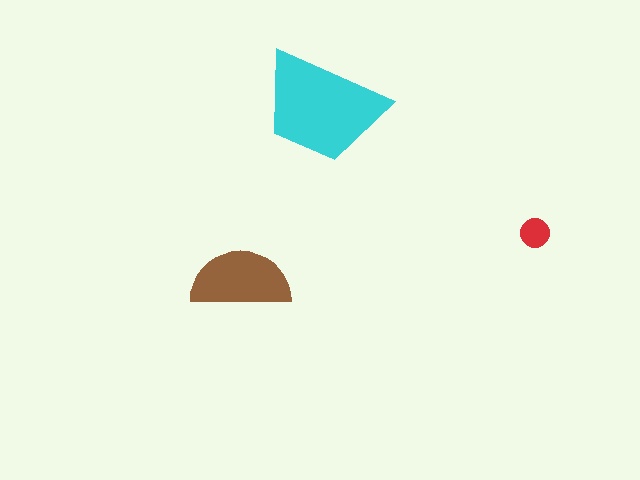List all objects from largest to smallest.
The cyan trapezoid, the brown semicircle, the red circle.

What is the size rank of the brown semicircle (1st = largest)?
2nd.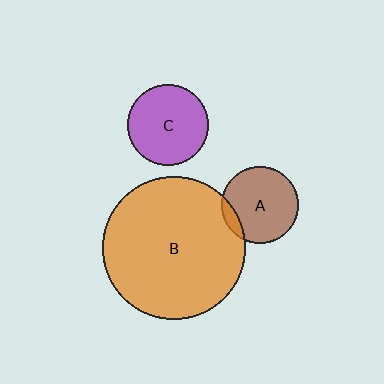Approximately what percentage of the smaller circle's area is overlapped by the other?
Approximately 10%.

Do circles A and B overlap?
Yes.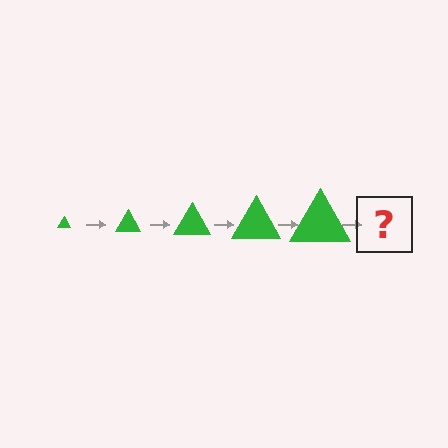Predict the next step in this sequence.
The next step is a green triangle, larger than the previous one.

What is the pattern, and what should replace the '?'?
The pattern is that the triangle gets progressively larger each step. The '?' should be a green triangle, larger than the previous one.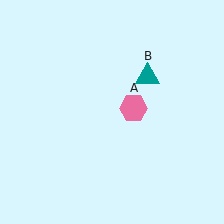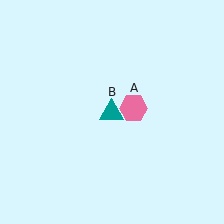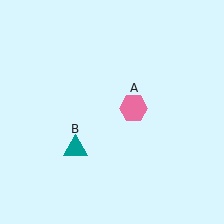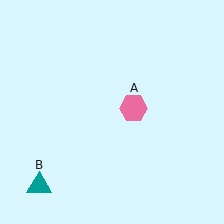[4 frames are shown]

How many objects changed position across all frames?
1 object changed position: teal triangle (object B).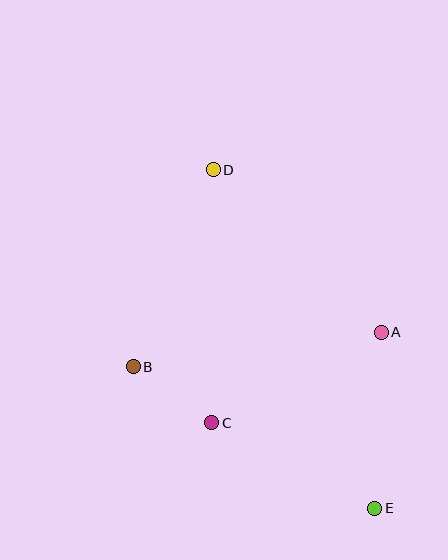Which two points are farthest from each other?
Points D and E are farthest from each other.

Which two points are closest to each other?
Points B and C are closest to each other.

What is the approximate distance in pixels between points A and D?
The distance between A and D is approximately 234 pixels.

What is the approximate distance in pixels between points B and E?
The distance between B and E is approximately 280 pixels.